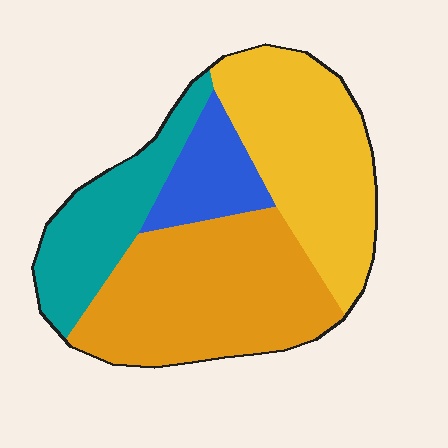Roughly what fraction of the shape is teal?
Teal takes up about one fifth (1/5) of the shape.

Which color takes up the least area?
Blue, at roughly 10%.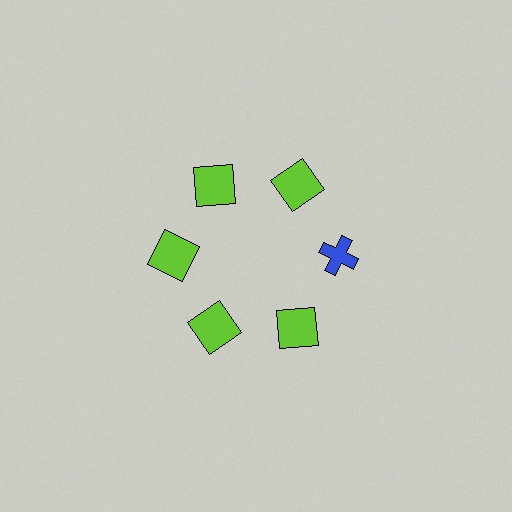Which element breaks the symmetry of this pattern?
The blue cross at roughly the 3 o'clock position breaks the symmetry. All other shapes are lime squares.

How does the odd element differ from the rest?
It differs in both color (blue instead of lime) and shape (cross instead of square).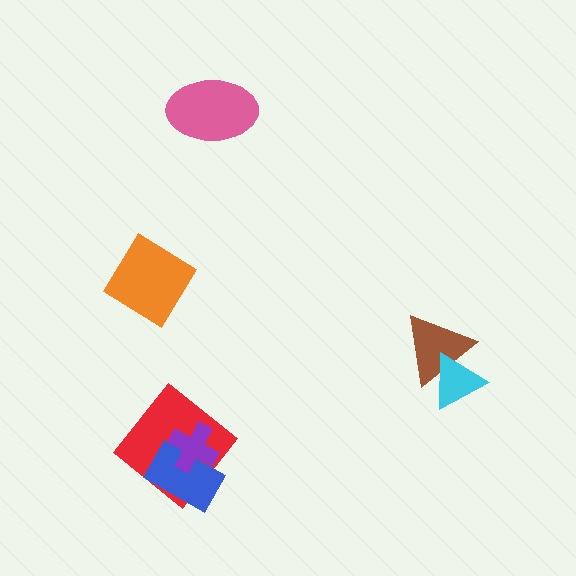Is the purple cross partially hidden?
No, no other shape covers it.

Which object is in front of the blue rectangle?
The purple cross is in front of the blue rectangle.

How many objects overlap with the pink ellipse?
0 objects overlap with the pink ellipse.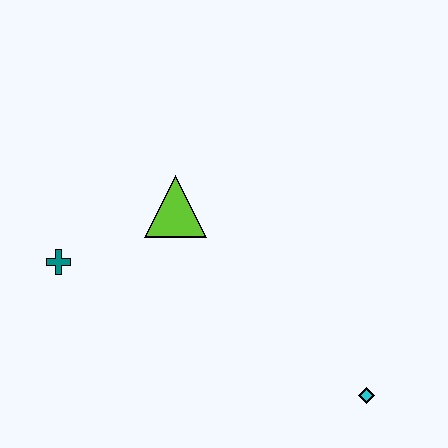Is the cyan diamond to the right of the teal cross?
Yes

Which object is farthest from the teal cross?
The cyan diamond is farthest from the teal cross.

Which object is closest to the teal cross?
The lime triangle is closest to the teal cross.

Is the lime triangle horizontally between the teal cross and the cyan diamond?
Yes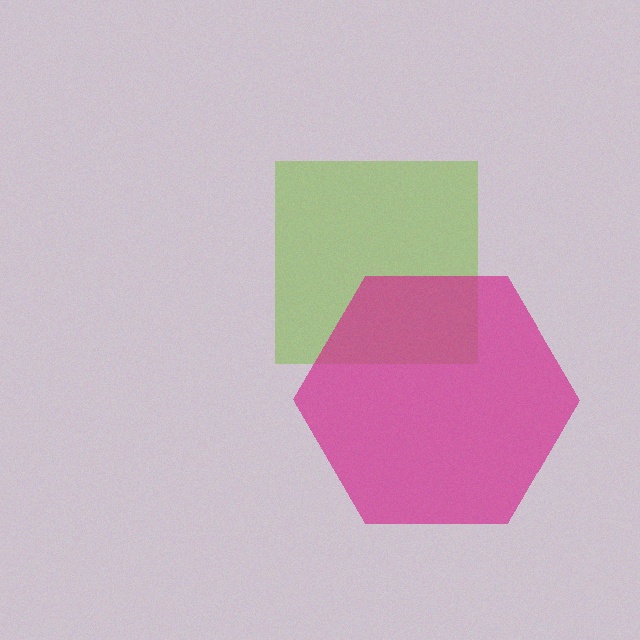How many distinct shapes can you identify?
There are 2 distinct shapes: a lime square, a magenta hexagon.